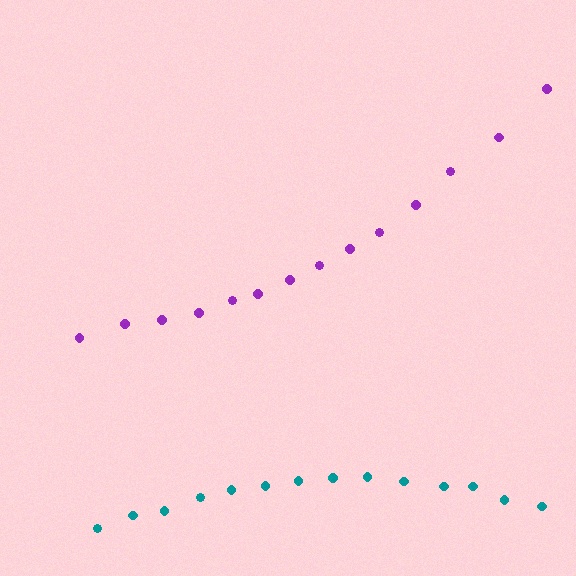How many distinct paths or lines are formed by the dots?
There are 2 distinct paths.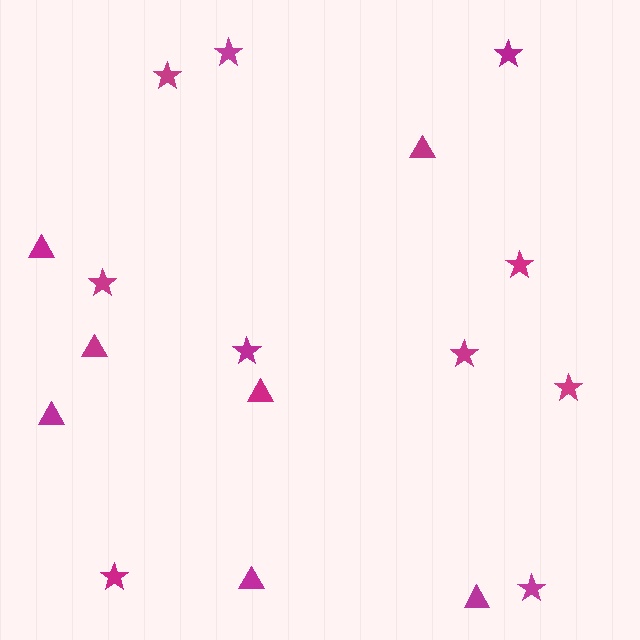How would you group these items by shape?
There are 2 groups: one group of stars (10) and one group of triangles (7).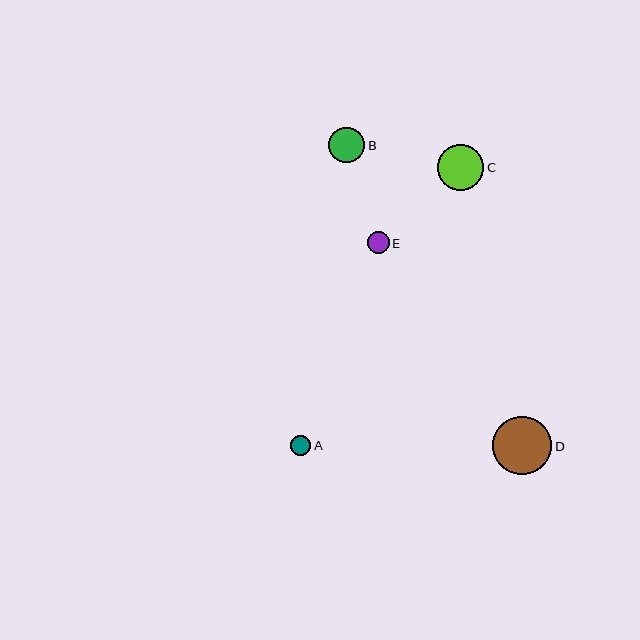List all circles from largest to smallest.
From largest to smallest: D, C, B, E, A.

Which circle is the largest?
Circle D is the largest with a size of approximately 59 pixels.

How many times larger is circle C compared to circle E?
Circle C is approximately 2.1 times the size of circle E.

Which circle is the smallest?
Circle A is the smallest with a size of approximately 20 pixels.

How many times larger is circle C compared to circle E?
Circle C is approximately 2.1 times the size of circle E.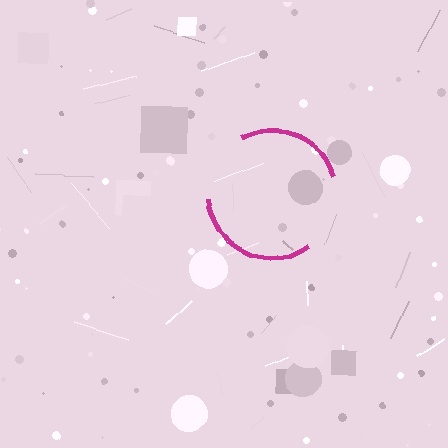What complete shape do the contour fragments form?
The contour fragments form a circle.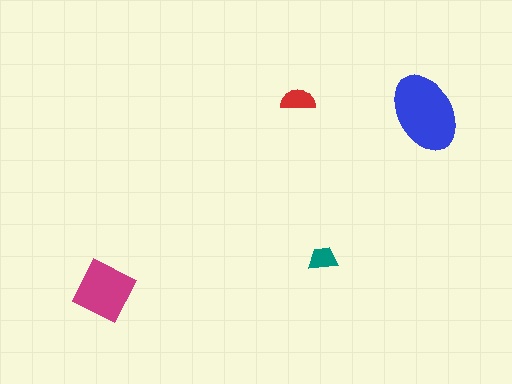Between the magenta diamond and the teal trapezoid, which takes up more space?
The magenta diamond.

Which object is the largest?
The blue ellipse.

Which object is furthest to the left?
The magenta diamond is leftmost.